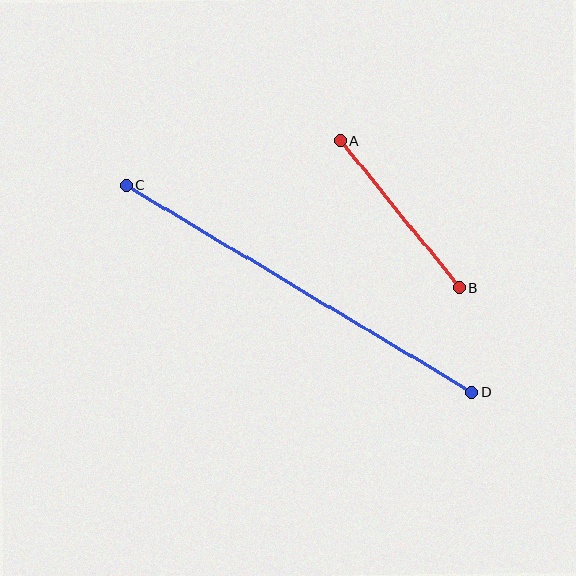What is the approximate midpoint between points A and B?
The midpoint is at approximately (400, 214) pixels.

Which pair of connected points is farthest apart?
Points C and D are farthest apart.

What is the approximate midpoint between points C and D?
The midpoint is at approximately (299, 289) pixels.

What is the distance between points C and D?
The distance is approximately 403 pixels.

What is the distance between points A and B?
The distance is approximately 188 pixels.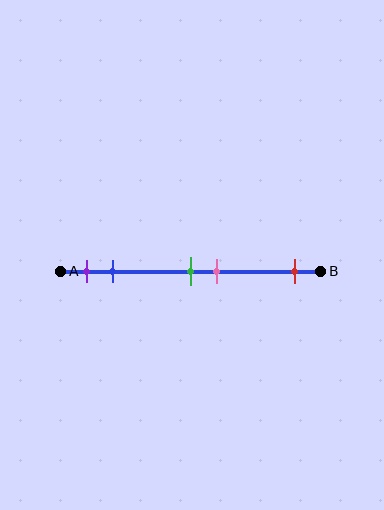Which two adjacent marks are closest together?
The green and pink marks are the closest adjacent pair.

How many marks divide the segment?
There are 5 marks dividing the segment.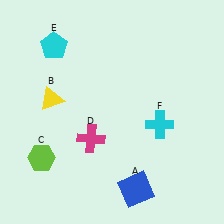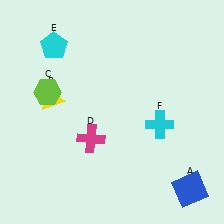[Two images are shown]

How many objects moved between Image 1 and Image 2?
2 objects moved between the two images.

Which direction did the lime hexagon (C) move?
The lime hexagon (C) moved up.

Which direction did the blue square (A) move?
The blue square (A) moved right.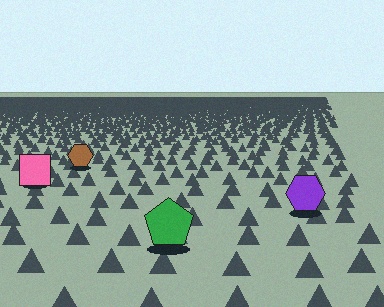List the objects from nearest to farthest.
From nearest to farthest: the green pentagon, the purple hexagon, the pink square, the brown hexagon.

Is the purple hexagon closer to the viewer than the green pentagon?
No. The green pentagon is closer — you can tell from the texture gradient: the ground texture is coarser near it.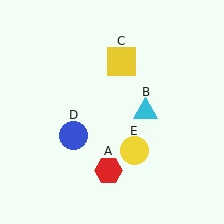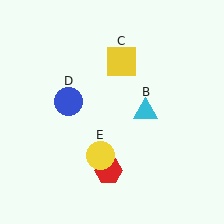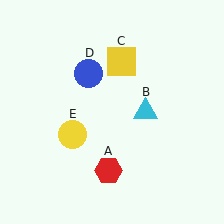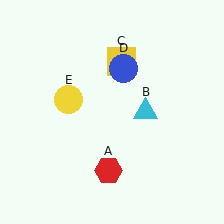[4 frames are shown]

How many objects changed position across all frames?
2 objects changed position: blue circle (object D), yellow circle (object E).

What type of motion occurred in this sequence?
The blue circle (object D), yellow circle (object E) rotated clockwise around the center of the scene.